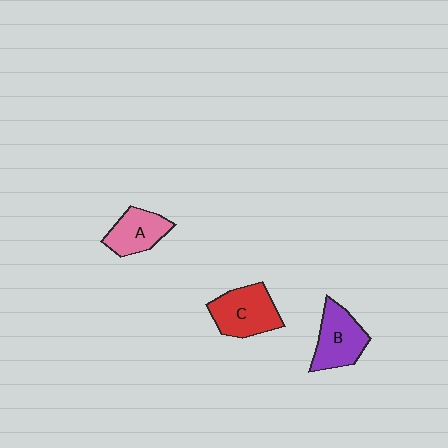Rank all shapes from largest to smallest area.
From largest to smallest: C (red), B (purple), A (pink).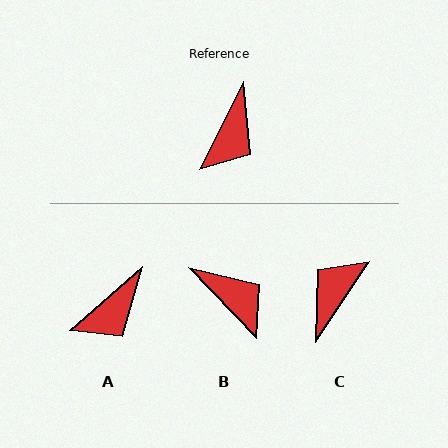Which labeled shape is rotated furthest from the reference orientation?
C, about 173 degrees away.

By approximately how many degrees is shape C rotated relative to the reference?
Approximately 173 degrees counter-clockwise.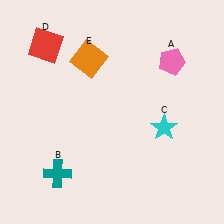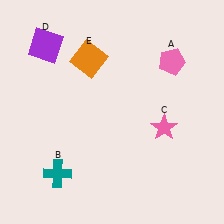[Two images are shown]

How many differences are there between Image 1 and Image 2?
There are 2 differences between the two images.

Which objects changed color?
C changed from cyan to pink. D changed from red to purple.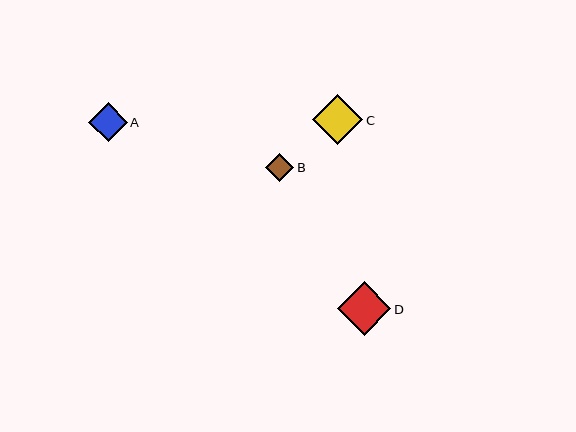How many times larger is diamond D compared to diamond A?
Diamond D is approximately 1.4 times the size of diamond A.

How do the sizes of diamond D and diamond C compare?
Diamond D and diamond C are approximately the same size.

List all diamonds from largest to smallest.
From largest to smallest: D, C, A, B.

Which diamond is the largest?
Diamond D is the largest with a size of approximately 53 pixels.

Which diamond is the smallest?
Diamond B is the smallest with a size of approximately 28 pixels.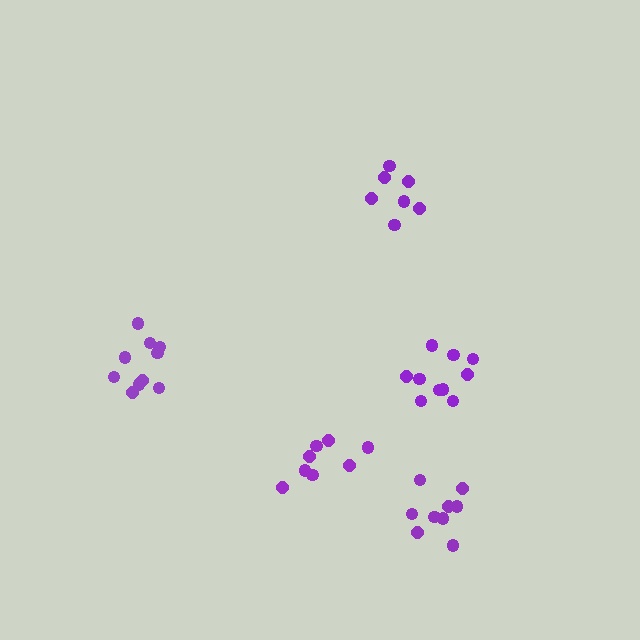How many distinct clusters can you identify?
There are 5 distinct clusters.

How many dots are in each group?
Group 1: 7 dots, Group 2: 10 dots, Group 3: 10 dots, Group 4: 8 dots, Group 5: 9 dots (44 total).